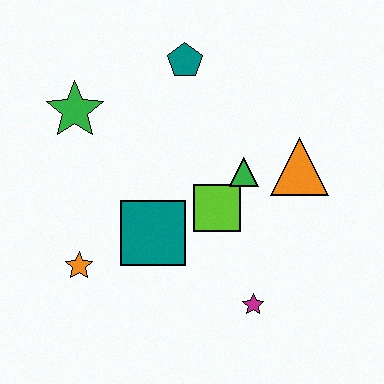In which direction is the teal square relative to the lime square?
The teal square is to the left of the lime square.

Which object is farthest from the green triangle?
The orange star is farthest from the green triangle.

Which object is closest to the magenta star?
The lime square is closest to the magenta star.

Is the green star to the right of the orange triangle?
No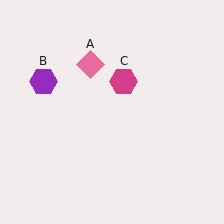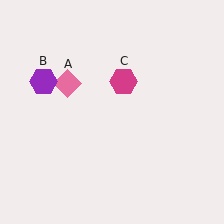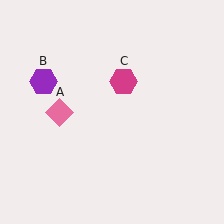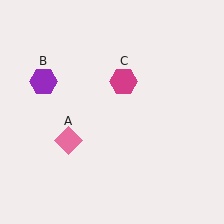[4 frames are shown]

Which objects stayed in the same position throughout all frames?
Purple hexagon (object B) and magenta hexagon (object C) remained stationary.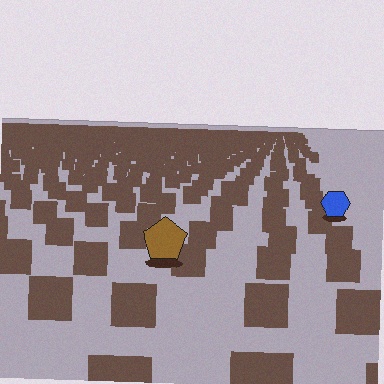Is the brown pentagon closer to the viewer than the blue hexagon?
Yes. The brown pentagon is closer — you can tell from the texture gradient: the ground texture is coarser near it.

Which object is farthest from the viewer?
The blue hexagon is farthest from the viewer. It appears smaller and the ground texture around it is denser.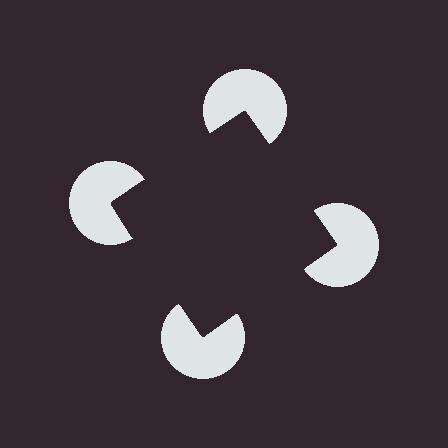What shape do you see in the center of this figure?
An illusory square — its edges are inferred from the aligned wedge cuts in the pac-man discs, not physically drawn.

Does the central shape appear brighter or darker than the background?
It typically appears slightly darker than the background, even though no actual brightness change is drawn.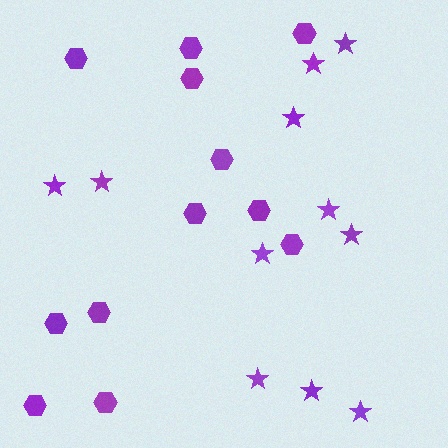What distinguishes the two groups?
There are 2 groups: one group of hexagons (12) and one group of stars (11).